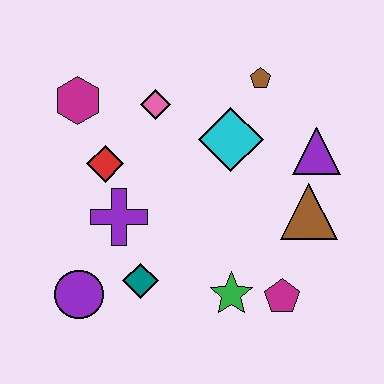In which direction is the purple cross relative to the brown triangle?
The purple cross is to the left of the brown triangle.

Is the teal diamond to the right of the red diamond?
Yes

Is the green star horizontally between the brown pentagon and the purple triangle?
No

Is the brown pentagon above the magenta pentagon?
Yes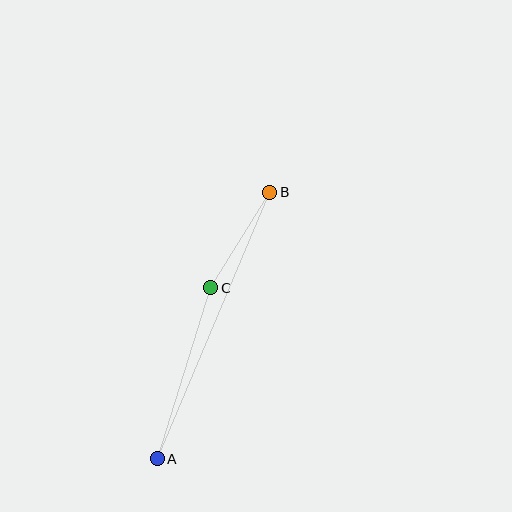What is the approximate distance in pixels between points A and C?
The distance between A and C is approximately 179 pixels.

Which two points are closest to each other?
Points B and C are closest to each other.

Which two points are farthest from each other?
Points A and B are farthest from each other.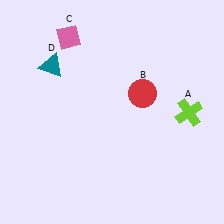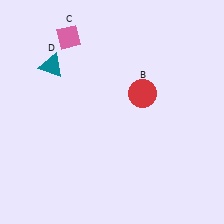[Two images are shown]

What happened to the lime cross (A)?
The lime cross (A) was removed in Image 2. It was in the bottom-right area of Image 1.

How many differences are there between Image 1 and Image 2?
There is 1 difference between the two images.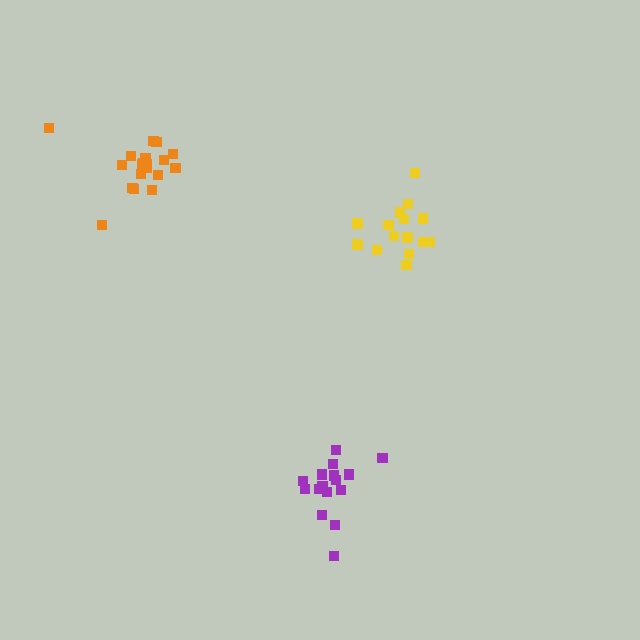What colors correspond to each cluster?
The clusters are colored: purple, yellow, orange.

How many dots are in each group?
Group 1: 16 dots, Group 2: 15 dots, Group 3: 19 dots (50 total).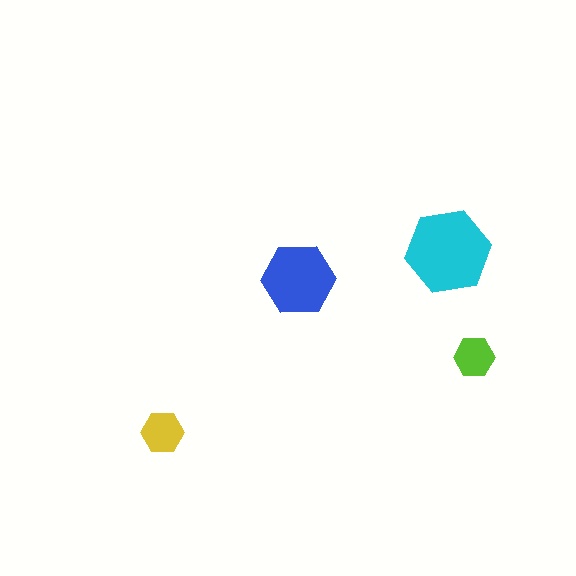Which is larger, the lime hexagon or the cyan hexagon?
The cyan one.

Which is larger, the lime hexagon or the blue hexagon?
The blue one.